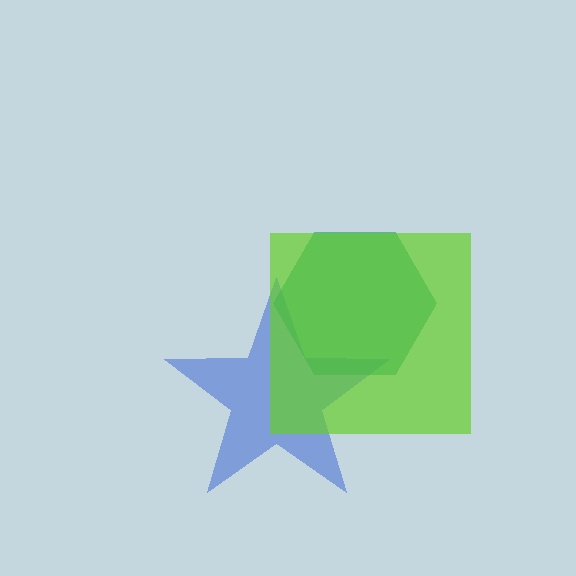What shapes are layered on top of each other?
The layered shapes are: a blue star, a teal hexagon, a lime square.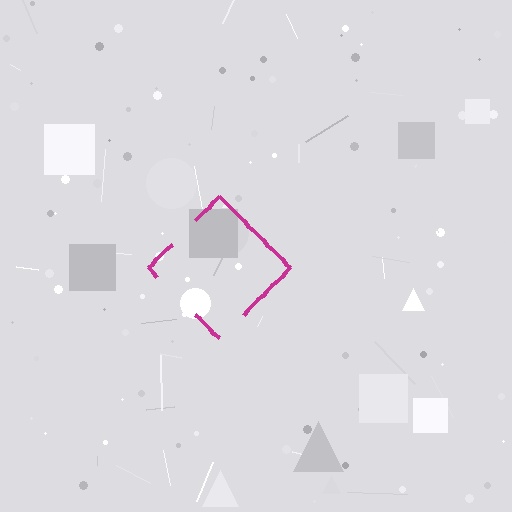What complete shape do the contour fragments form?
The contour fragments form a diamond.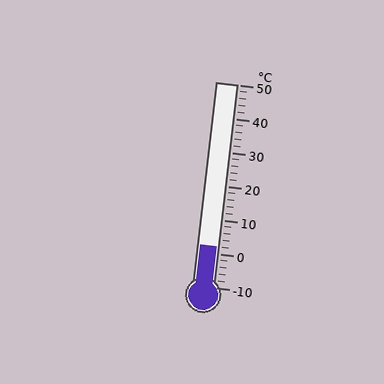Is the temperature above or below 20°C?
The temperature is below 20°C.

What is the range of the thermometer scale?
The thermometer scale ranges from -10°C to 50°C.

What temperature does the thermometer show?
The thermometer shows approximately 2°C.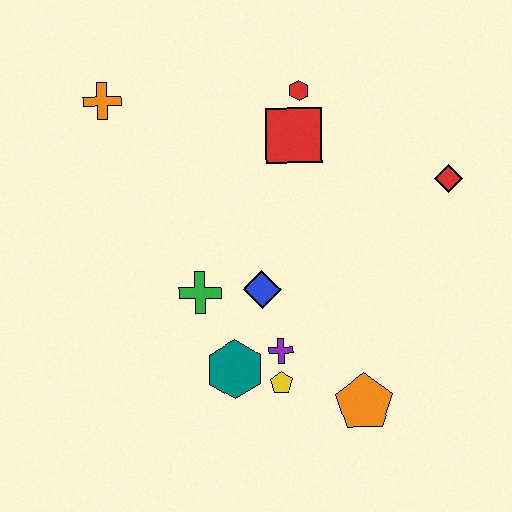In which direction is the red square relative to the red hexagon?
The red square is below the red hexagon.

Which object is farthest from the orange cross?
The orange pentagon is farthest from the orange cross.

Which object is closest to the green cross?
The blue diamond is closest to the green cross.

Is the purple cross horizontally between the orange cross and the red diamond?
Yes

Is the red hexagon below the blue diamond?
No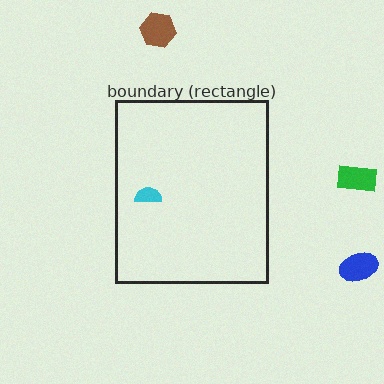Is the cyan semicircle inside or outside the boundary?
Inside.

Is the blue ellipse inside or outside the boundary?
Outside.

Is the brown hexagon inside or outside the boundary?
Outside.